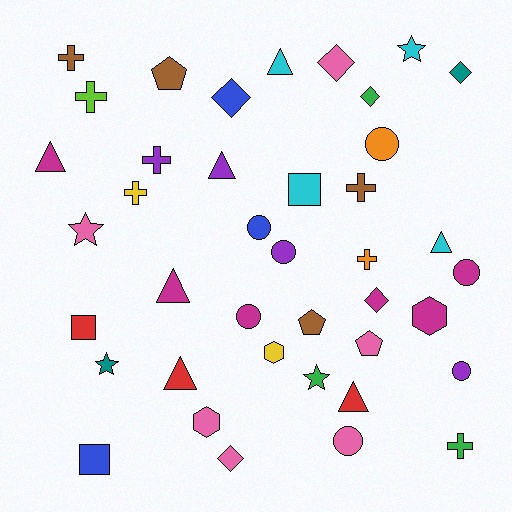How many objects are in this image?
There are 40 objects.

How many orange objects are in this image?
There are 2 orange objects.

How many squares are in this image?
There are 3 squares.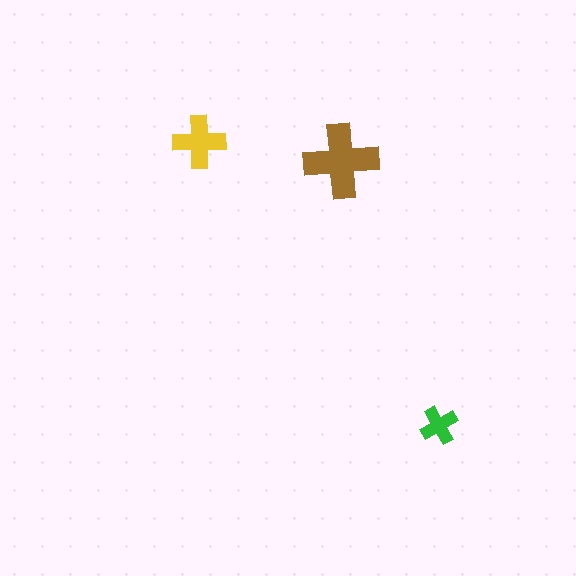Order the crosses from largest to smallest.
the brown one, the yellow one, the green one.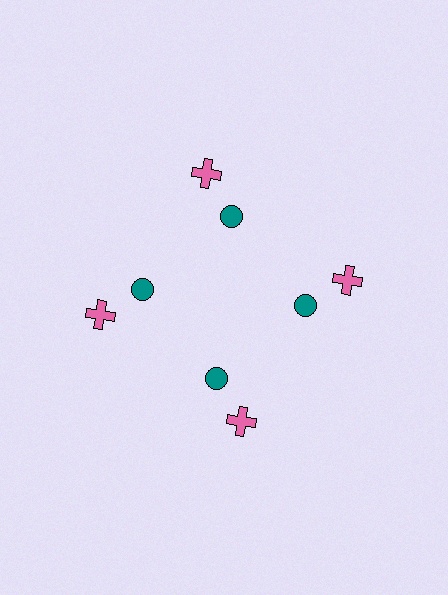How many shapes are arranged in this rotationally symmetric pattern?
There are 8 shapes, arranged in 4 groups of 2.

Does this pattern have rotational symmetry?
Yes, this pattern has 4-fold rotational symmetry. It looks the same after rotating 90 degrees around the center.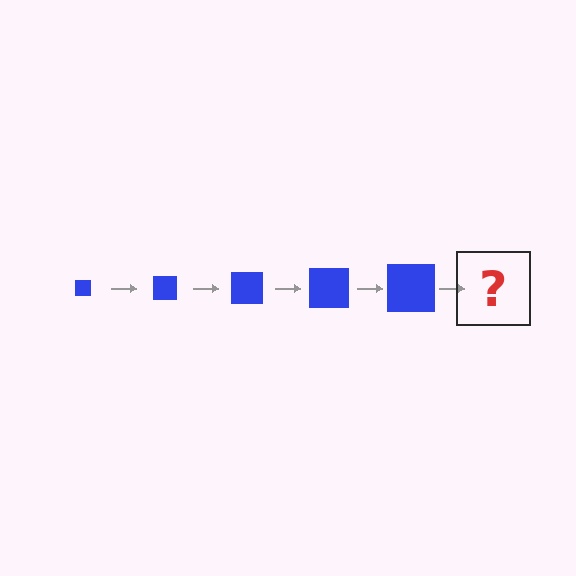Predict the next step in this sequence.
The next step is a blue square, larger than the previous one.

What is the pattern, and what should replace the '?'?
The pattern is that the square gets progressively larger each step. The '?' should be a blue square, larger than the previous one.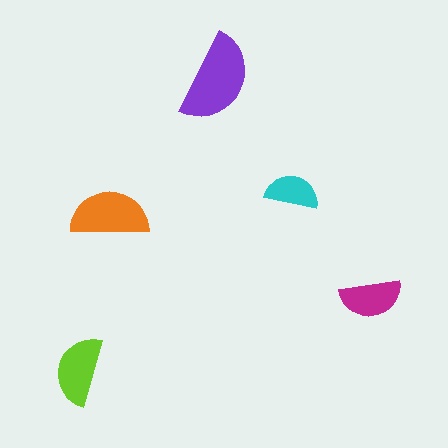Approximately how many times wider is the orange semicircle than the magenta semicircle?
About 1.5 times wider.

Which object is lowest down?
The lime semicircle is bottommost.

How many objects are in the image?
There are 5 objects in the image.